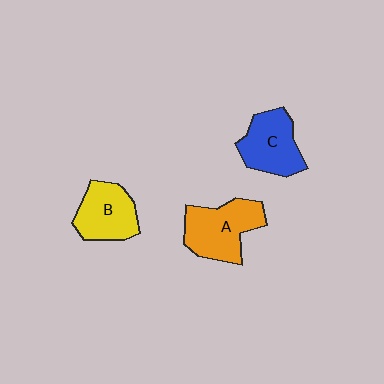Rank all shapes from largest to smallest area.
From largest to smallest: A (orange), C (blue), B (yellow).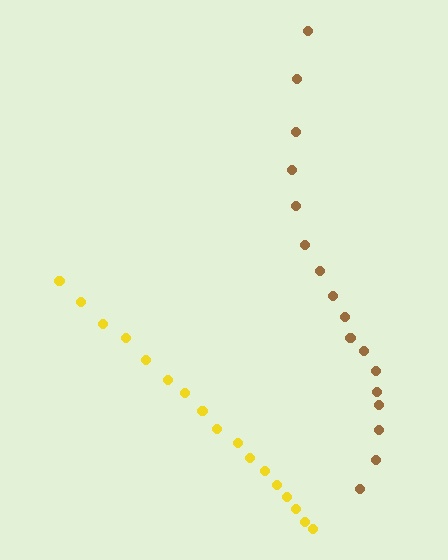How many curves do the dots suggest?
There are 2 distinct paths.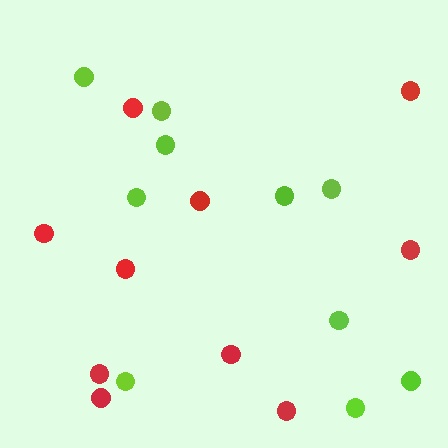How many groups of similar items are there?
There are 2 groups: one group of red circles (10) and one group of lime circles (10).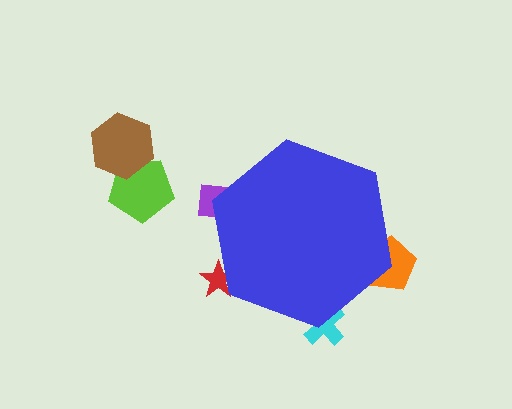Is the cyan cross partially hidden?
Yes, the cyan cross is partially hidden behind the blue hexagon.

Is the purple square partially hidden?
Yes, the purple square is partially hidden behind the blue hexagon.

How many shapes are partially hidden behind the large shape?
4 shapes are partially hidden.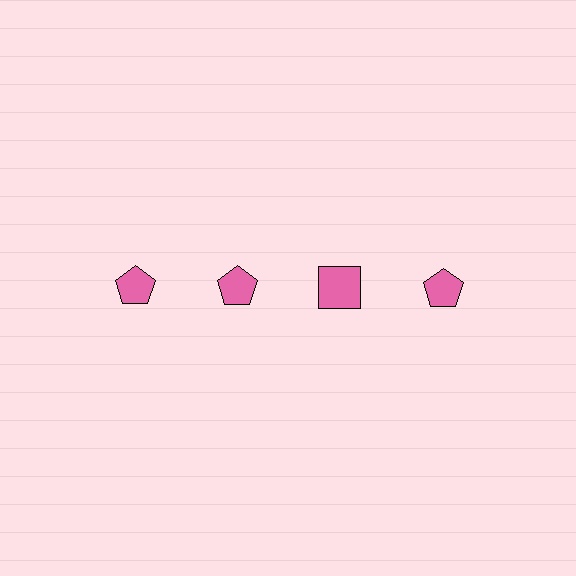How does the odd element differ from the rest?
It has a different shape: square instead of pentagon.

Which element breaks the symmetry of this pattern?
The pink square in the top row, center column breaks the symmetry. All other shapes are pink pentagons.